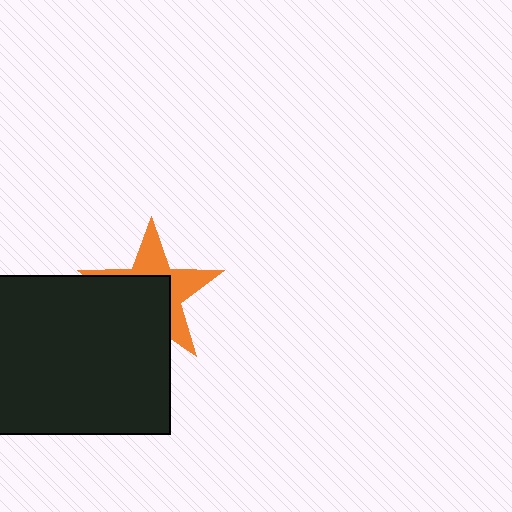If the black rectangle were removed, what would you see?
You would see the complete orange star.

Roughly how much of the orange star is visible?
About half of it is visible (roughly 47%).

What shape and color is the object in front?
The object in front is a black rectangle.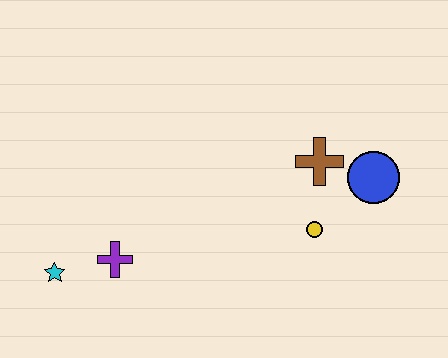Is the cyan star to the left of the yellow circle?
Yes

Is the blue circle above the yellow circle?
Yes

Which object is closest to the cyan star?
The purple cross is closest to the cyan star.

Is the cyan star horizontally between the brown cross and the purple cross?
No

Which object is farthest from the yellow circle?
The cyan star is farthest from the yellow circle.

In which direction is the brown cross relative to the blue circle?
The brown cross is to the left of the blue circle.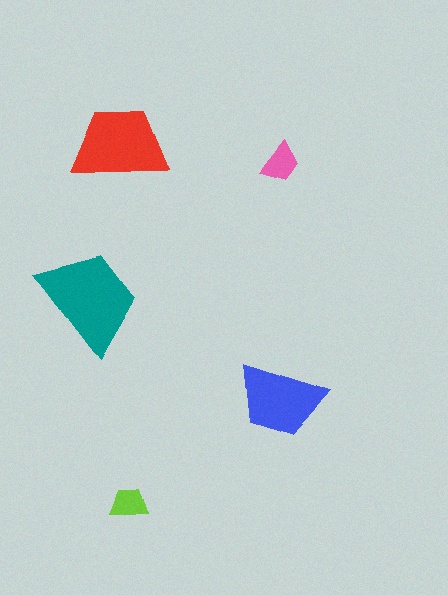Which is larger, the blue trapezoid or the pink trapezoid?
The blue one.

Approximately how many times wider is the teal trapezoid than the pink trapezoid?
About 2.5 times wider.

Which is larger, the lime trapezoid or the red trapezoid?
The red one.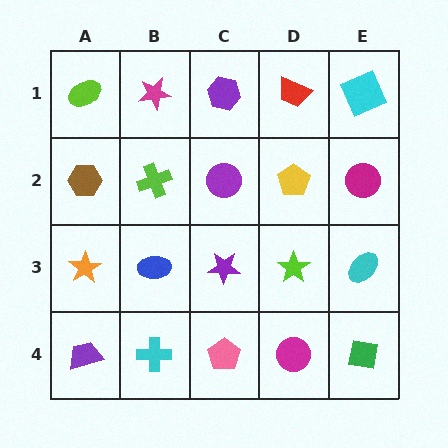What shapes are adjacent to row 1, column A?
A brown hexagon (row 2, column A), a magenta star (row 1, column B).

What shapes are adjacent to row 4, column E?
A cyan ellipse (row 3, column E), a magenta circle (row 4, column D).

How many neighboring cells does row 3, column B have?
4.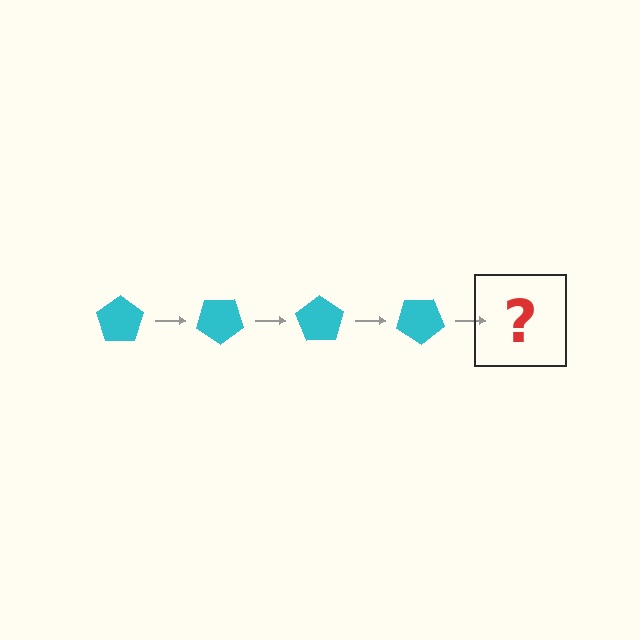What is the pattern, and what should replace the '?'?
The pattern is that the pentagon rotates 35 degrees each step. The '?' should be a cyan pentagon rotated 140 degrees.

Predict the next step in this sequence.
The next step is a cyan pentagon rotated 140 degrees.